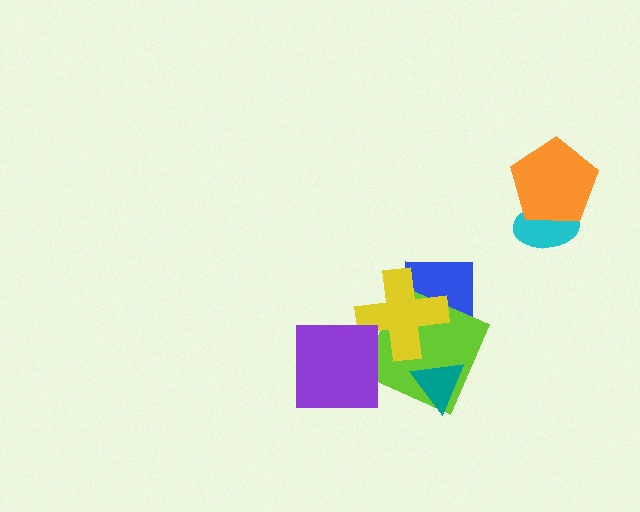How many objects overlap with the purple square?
0 objects overlap with the purple square.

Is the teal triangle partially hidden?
No, no other shape covers it.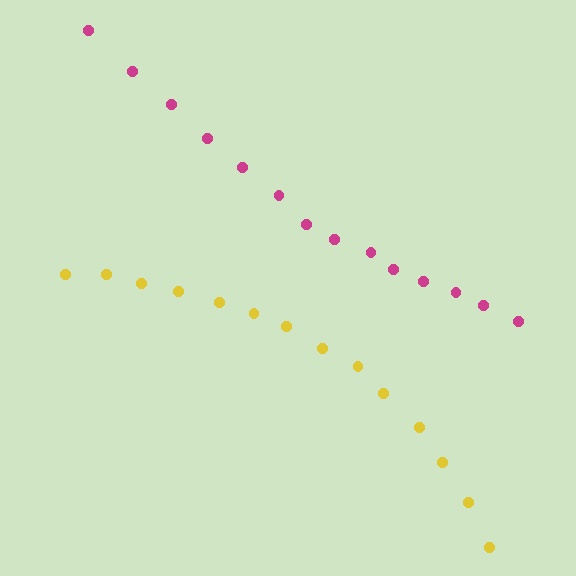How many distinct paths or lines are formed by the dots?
There are 2 distinct paths.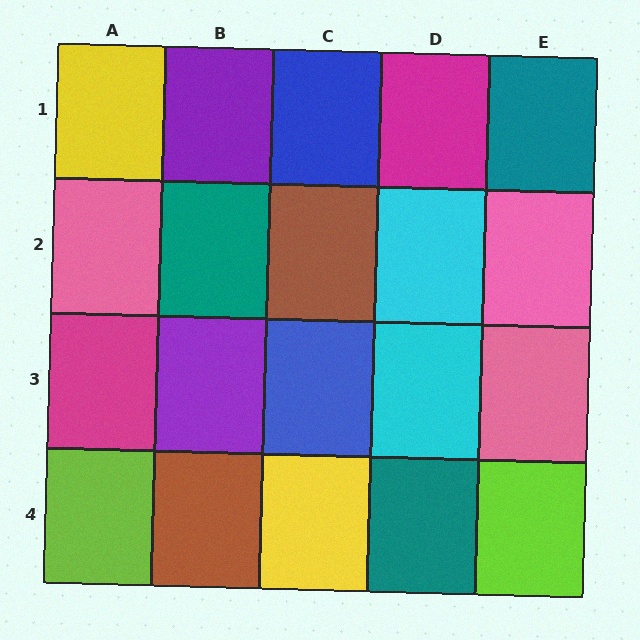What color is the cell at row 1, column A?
Yellow.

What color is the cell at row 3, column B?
Purple.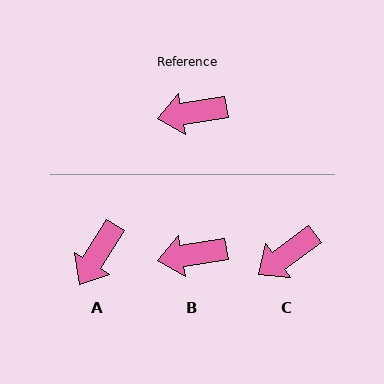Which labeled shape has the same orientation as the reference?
B.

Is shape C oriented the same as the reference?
No, it is off by about 26 degrees.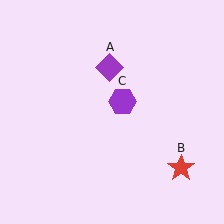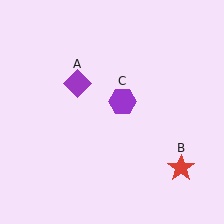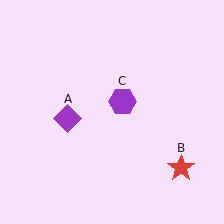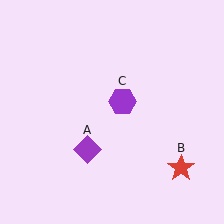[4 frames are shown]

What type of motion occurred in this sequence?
The purple diamond (object A) rotated counterclockwise around the center of the scene.